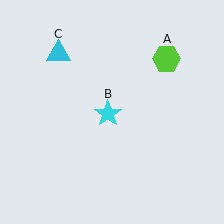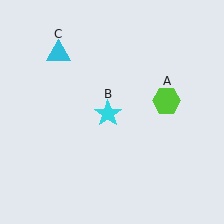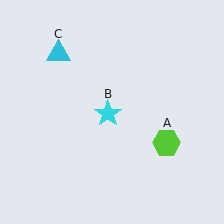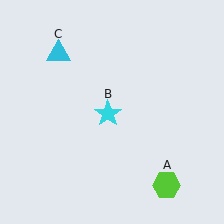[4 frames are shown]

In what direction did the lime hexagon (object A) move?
The lime hexagon (object A) moved down.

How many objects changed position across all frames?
1 object changed position: lime hexagon (object A).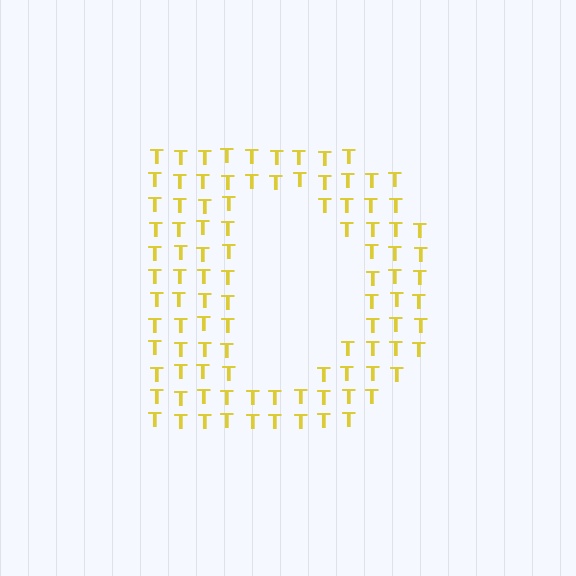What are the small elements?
The small elements are letter T's.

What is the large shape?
The large shape is the letter D.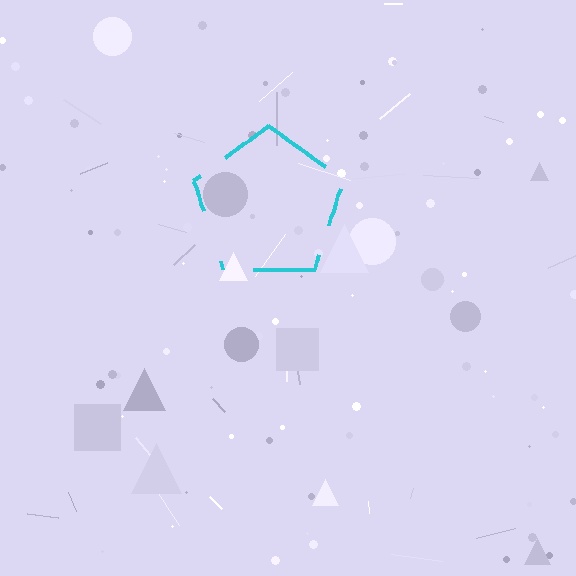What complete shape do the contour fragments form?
The contour fragments form a pentagon.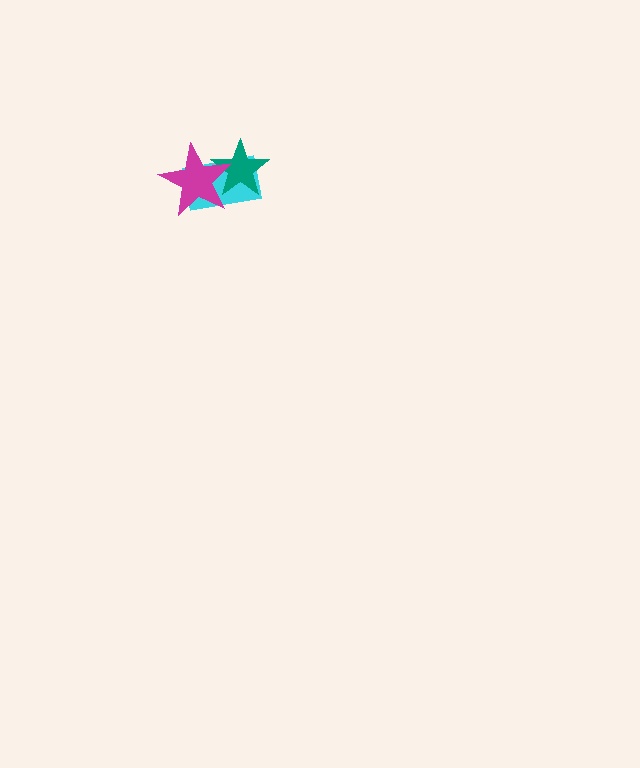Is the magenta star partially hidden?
No, no other shape covers it.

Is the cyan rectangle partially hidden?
Yes, it is partially covered by another shape.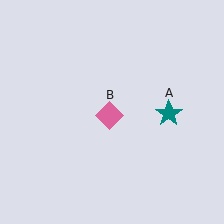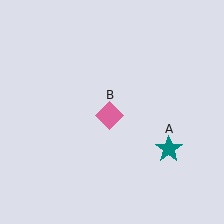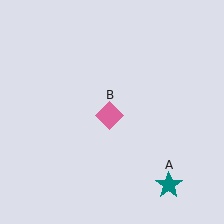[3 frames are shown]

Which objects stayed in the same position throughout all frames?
Pink diamond (object B) remained stationary.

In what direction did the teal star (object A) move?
The teal star (object A) moved down.